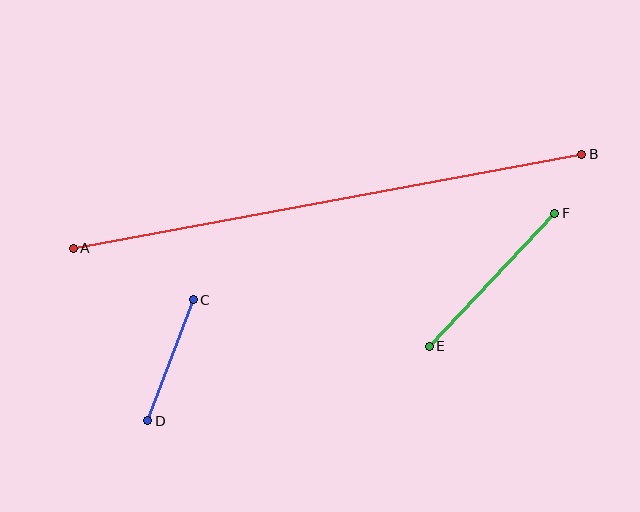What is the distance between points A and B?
The distance is approximately 517 pixels.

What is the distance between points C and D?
The distance is approximately 129 pixels.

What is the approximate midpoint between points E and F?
The midpoint is at approximately (492, 280) pixels.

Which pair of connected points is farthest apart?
Points A and B are farthest apart.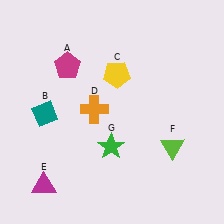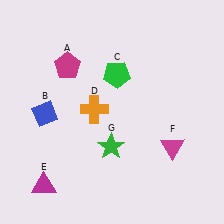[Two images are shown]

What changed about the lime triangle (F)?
In Image 1, F is lime. In Image 2, it changed to magenta.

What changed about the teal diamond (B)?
In Image 1, B is teal. In Image 2, it changed to blue.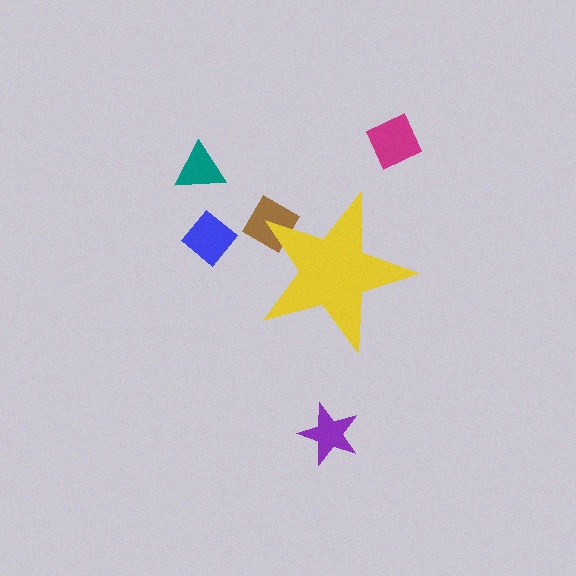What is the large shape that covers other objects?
A yellow star.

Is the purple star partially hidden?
No, the purple star is fully visible.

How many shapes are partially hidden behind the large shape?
1 shape is partially hidden.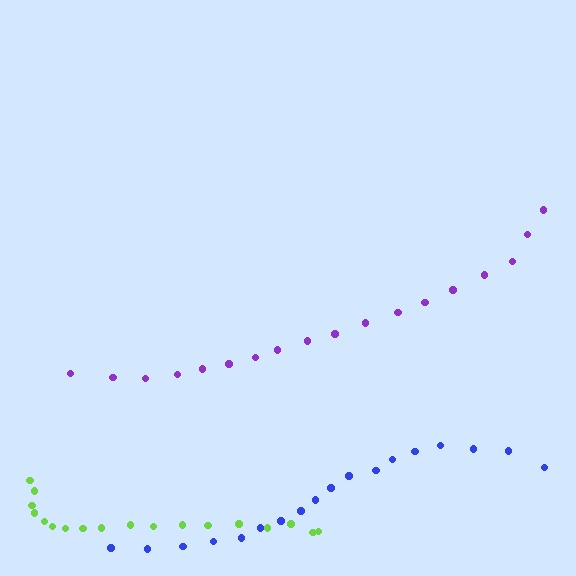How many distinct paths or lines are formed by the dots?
There are 3 distinct paths.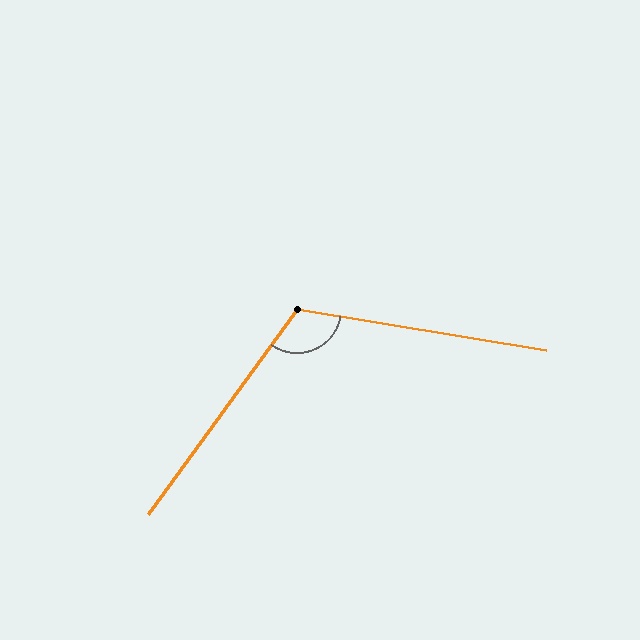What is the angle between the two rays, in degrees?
Approximately 117 degrees.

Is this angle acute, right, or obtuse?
It is obtuse.